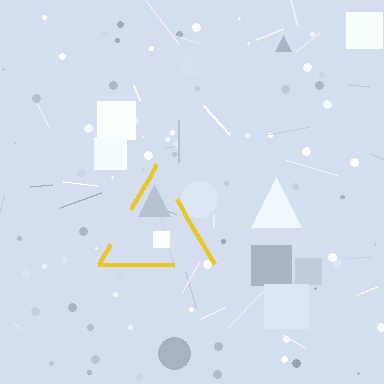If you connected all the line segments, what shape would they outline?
They would outline a triangle.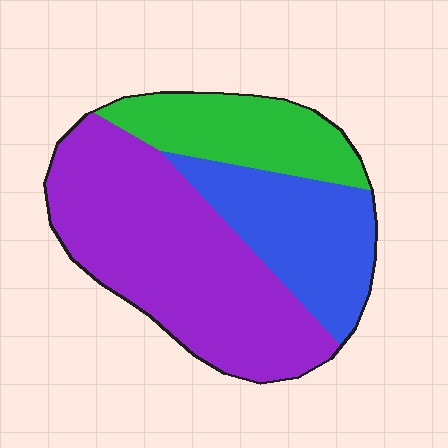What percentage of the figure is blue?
Blue covers 26% of the figure.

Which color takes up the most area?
Purple, at roughly 55%.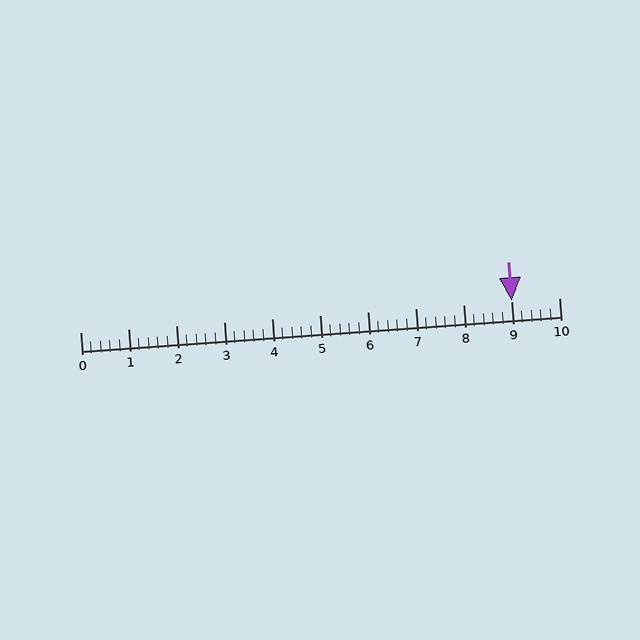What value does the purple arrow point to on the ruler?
The purple arrow points to approximately 9.0.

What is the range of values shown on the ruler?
The ruler shows values from 0 to 10.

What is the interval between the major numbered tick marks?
The major tick marks are spaced 1 units apart.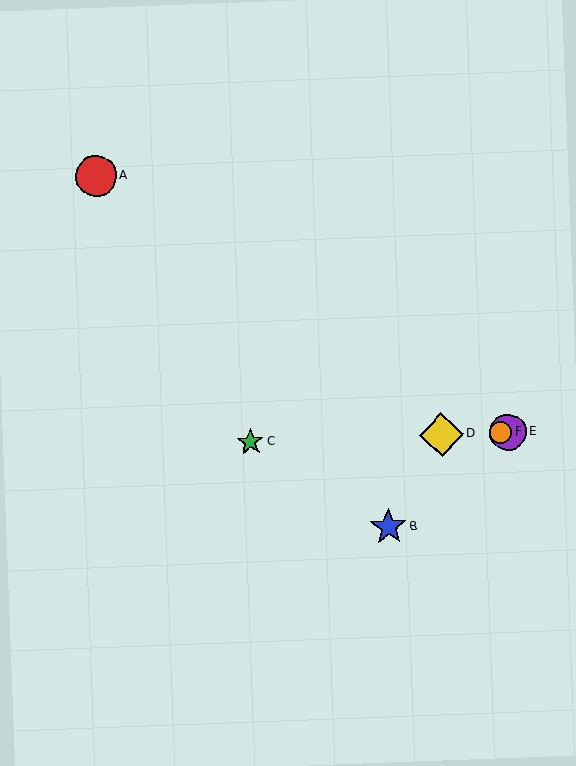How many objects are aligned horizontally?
4 objects (C, D, E, F) are aligned horizontally.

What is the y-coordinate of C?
Object C is at y≈442.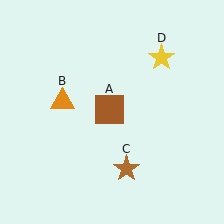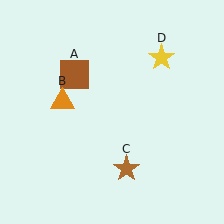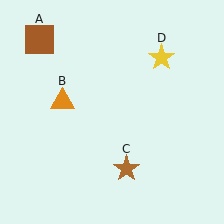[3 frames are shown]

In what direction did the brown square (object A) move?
The brown square (object A) moved up and to the left.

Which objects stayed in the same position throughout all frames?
Orange triangle (object B) and brown star (object C) and yellow star (object D) remained stationary.